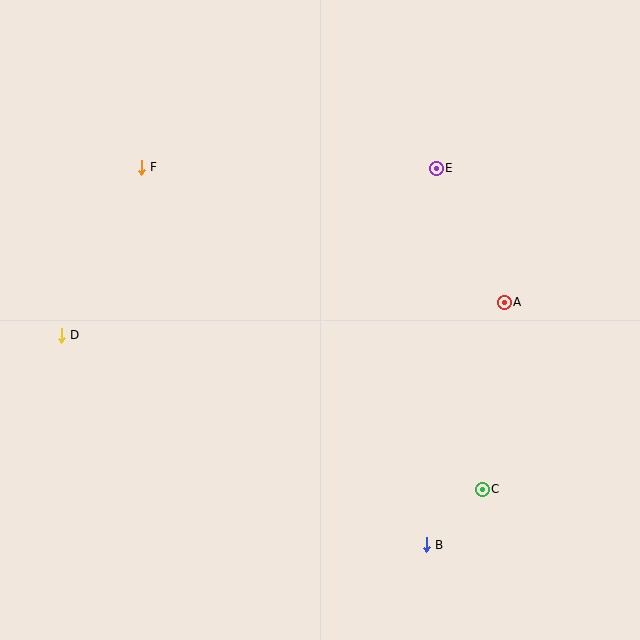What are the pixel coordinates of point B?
Point B is at (426, 545).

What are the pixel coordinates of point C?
Point C is at (482, 489).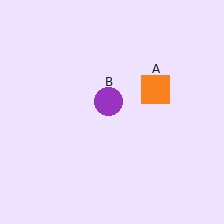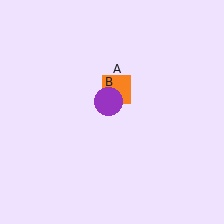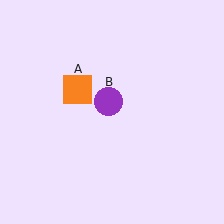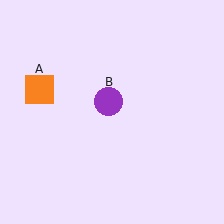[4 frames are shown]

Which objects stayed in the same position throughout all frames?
Purple circle (object B) remained stationary.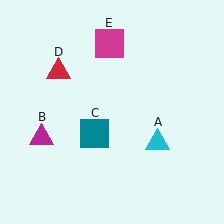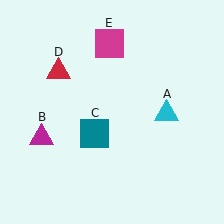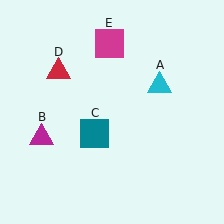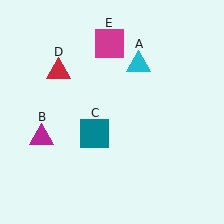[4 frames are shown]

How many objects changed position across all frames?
1 object changed position: cyan triangle (object A).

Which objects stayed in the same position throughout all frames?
Magenta triangle (object B) and teal square (object C) and red triangle (object D) and magenta square (object E) remained stationary.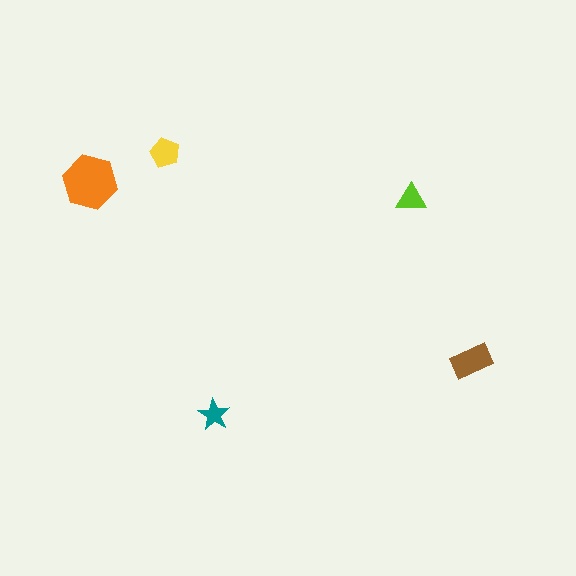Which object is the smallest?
The teal star.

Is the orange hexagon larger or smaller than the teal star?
Larger.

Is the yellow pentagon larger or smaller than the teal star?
Larger.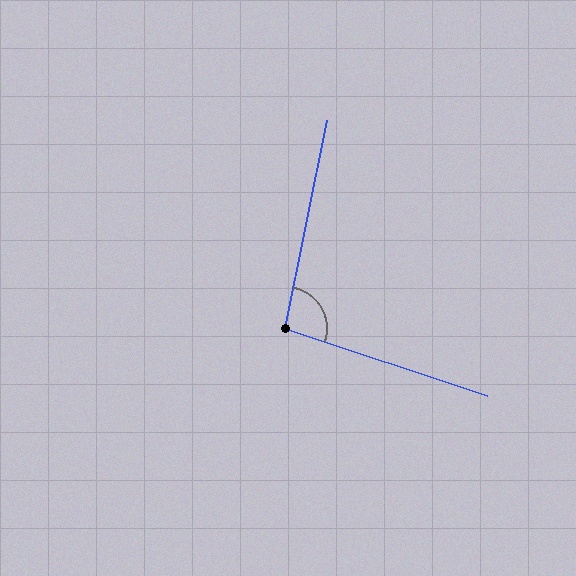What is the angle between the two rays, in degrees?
Approximately 97 degrees.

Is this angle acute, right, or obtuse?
It is obtuse.